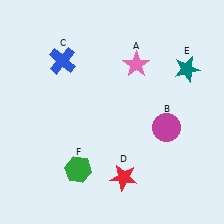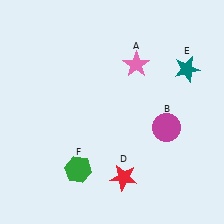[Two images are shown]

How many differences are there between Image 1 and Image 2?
There is 1 difference between the two images.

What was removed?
The blue cross (C) was removed in Image 2.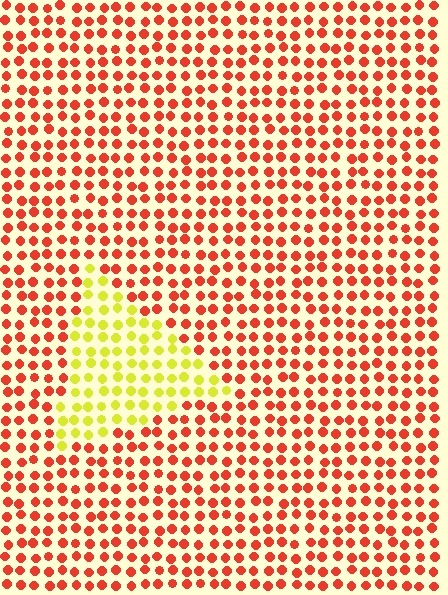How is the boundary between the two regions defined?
The boundary is defined purely by a slight shift in hue (about 62 degrees). Spacing, size, and orientation are identical on both sides.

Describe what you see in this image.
The image is filled with small red elements in a uniform arrangement. A triangle-shaped region is visible where the elements are tinted to a slightly different hue, forming a subtle color boundary.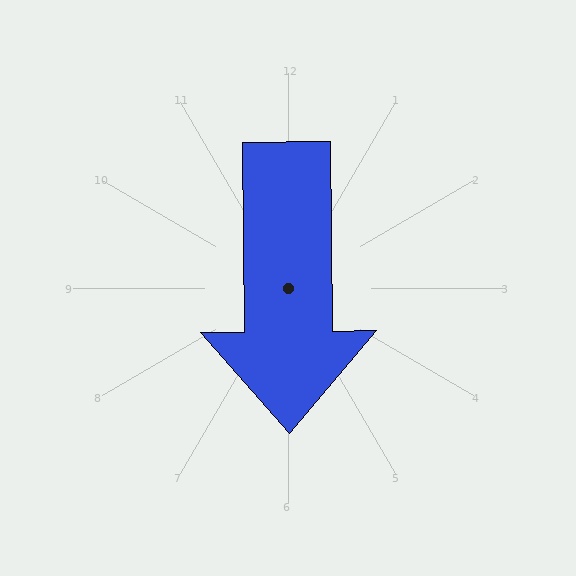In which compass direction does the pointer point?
South.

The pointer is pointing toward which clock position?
Roughly 6 o'clock.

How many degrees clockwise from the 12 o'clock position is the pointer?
Approximately 179 degrees.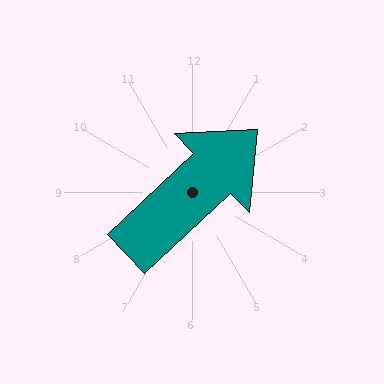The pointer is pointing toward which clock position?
Roughly 2 o'clock.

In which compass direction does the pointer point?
Northeast.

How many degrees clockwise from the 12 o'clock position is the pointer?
Approximately 47 degrees.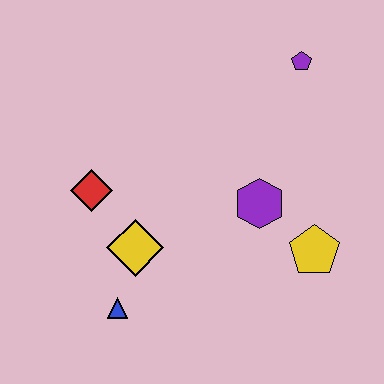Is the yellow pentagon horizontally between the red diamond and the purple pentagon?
No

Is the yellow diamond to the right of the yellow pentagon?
No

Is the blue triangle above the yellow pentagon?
No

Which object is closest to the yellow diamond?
The blue triangle is closest to the yellow diamond.